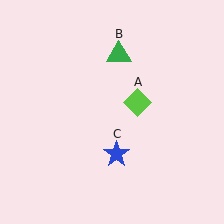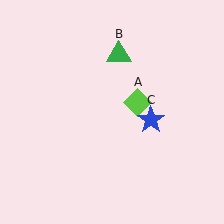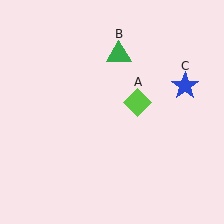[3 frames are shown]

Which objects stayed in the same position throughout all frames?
Lime diamond (object A) and green triangle (object B) remained stationary.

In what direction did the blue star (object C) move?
The blue star (object C) moved up and to the right.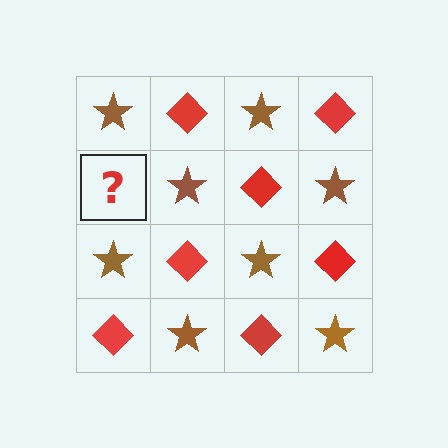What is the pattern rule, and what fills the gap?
The rule is that it alternates brown star and red diamond in a checkerboard pattern. The gap should be filled with a red diamond.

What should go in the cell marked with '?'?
The missing cell should contain a red diamond.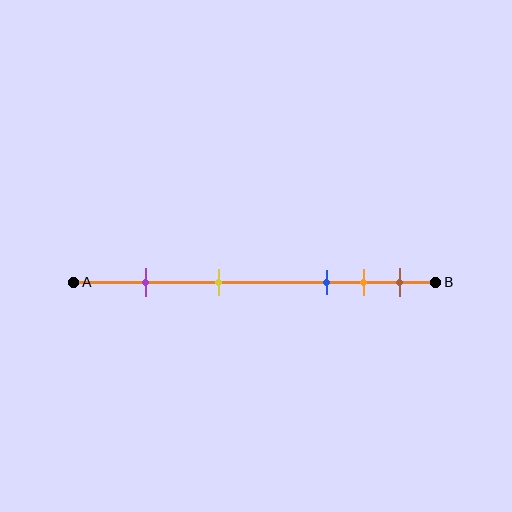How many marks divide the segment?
There are 5 marks dividing the segment.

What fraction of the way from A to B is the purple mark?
The purple mark is approximately 20% (0.2) of the way from A to B.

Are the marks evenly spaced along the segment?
No, the marks are not evenly spaced.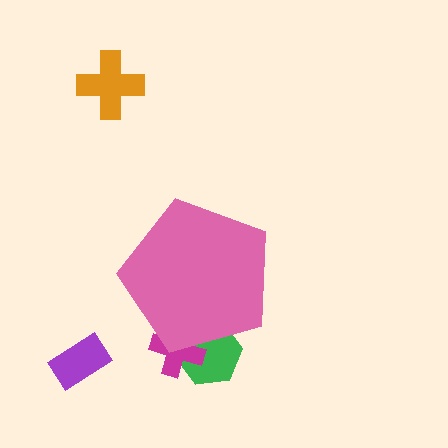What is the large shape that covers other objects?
A pink pentagon.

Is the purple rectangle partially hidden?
No, the purple rectangle is fully visible.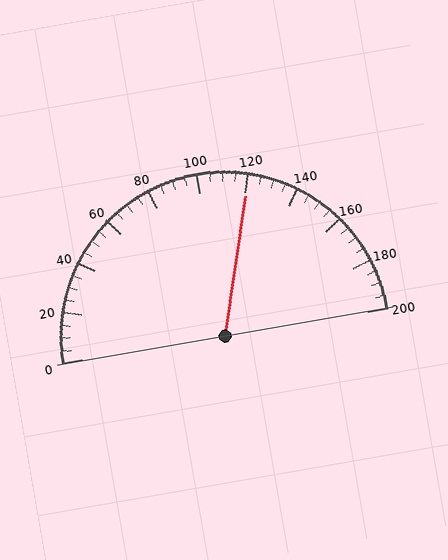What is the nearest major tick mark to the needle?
The nearest major tick mark is 120.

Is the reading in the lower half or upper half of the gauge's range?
The reading is in the upper half of the range (0 to 200).